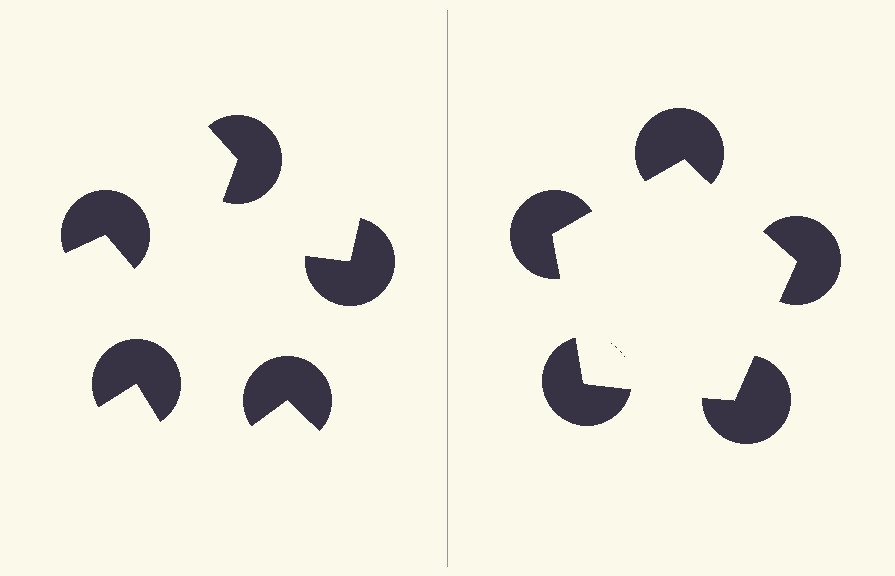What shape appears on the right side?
An illusory pentagon.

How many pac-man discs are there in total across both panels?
10 — 5 on each side.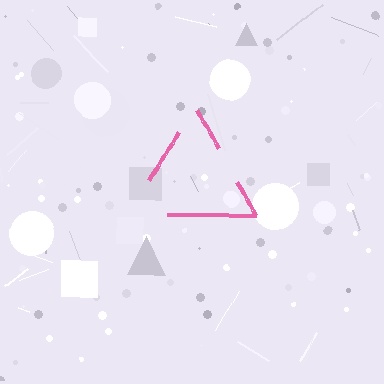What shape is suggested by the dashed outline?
The dashed outline suggests a triangle.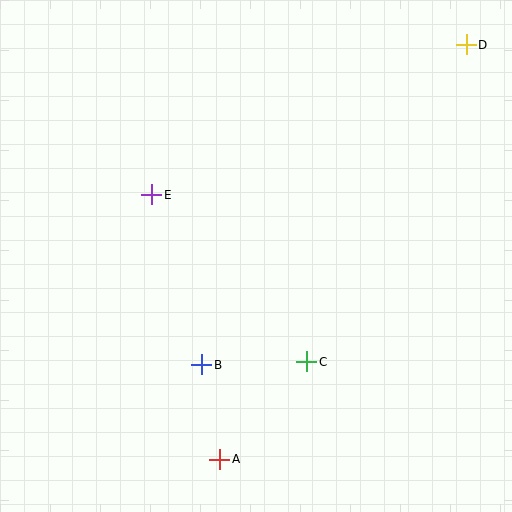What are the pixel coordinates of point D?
Point D is at (466, 45).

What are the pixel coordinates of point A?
Point A is at (220, 459).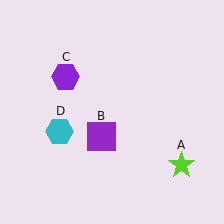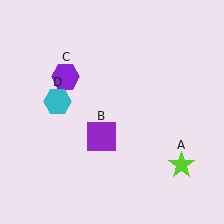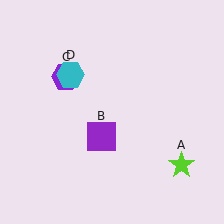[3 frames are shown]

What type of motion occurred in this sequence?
The cyan hexagon (object D) rotated clockwise around the center of the scene.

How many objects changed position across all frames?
1 object changed position: cyan hexagon (object D).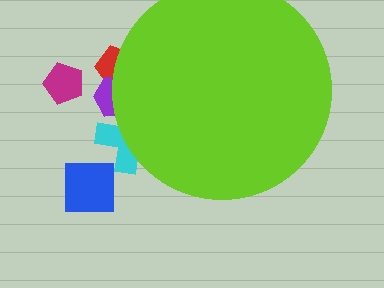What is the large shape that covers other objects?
A lime circle.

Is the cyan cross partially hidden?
Yes, the cyan cross is partially hidden behind the lime circle.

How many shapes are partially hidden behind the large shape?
4 shapes are partially hidden.